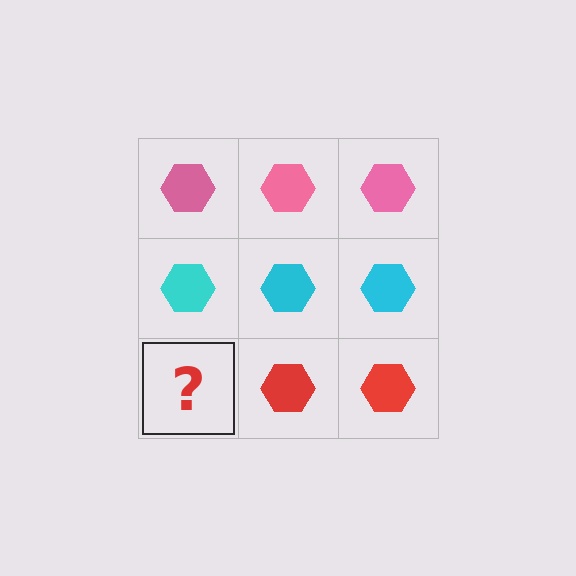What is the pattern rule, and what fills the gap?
The rule is that each row has a consistent color. The gap should be filled with a red hexagon.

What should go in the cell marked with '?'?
The missing cell should contain a red hexagon.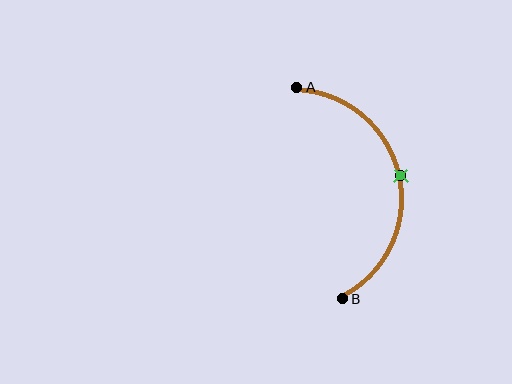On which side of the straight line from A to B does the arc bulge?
The arc bulges to the right of the straight line connecting A and B.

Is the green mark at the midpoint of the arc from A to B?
Yes. The green mark lies on the arc at equal arc-length from both A and B — it is the arc midpoint.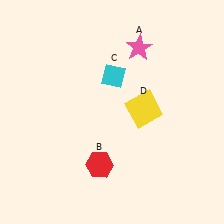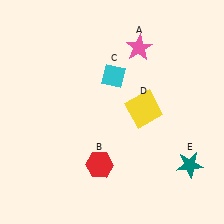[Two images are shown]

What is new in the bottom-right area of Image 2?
A teal star (E) was added in the bottom-right area of Image 2.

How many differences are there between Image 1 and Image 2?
There is 1 difference between the two images.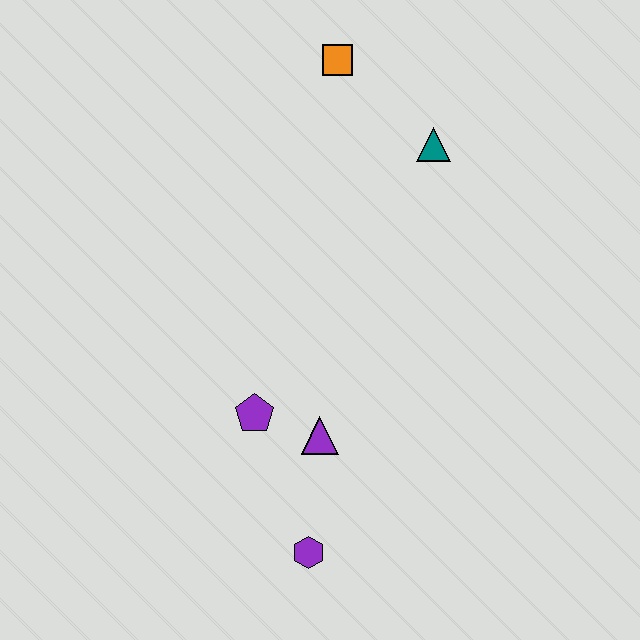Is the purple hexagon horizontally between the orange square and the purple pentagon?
Yes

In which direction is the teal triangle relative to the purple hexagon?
The teal triangle is above the purple hexagon.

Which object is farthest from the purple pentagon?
The orange square is farthest from the purple pentagon.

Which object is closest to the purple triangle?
The purple pentagon is closest to the purple triangle.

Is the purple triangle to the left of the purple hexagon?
No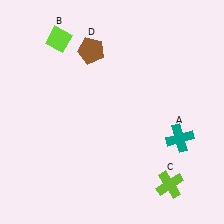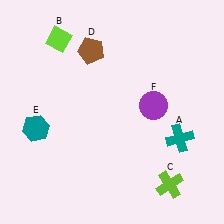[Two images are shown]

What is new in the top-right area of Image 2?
A purple circle (F) was added in the top-right area of Image 2.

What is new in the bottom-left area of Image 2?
A teal hexagon (E) was added in the bottom-left area of Image 2.